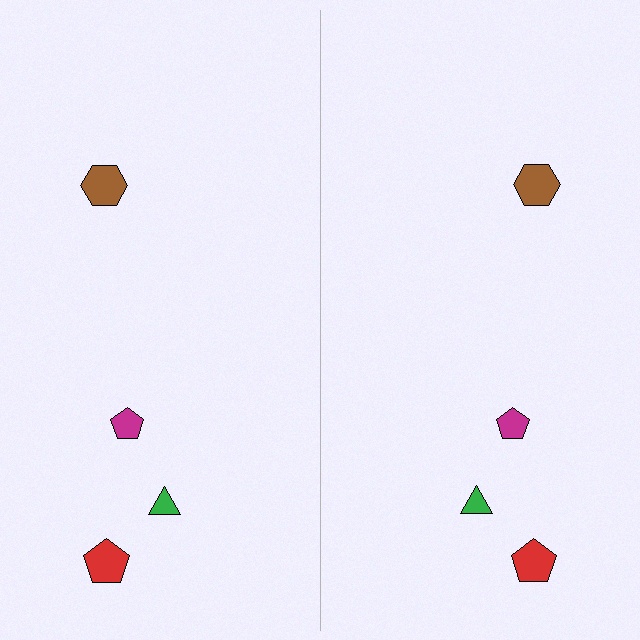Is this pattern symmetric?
Yes, this pattern has bilateral (reflection) symmetry.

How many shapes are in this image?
There are 8 shapes in this image.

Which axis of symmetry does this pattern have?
The pattern has a vertical axis of symmetry running through the center of the image.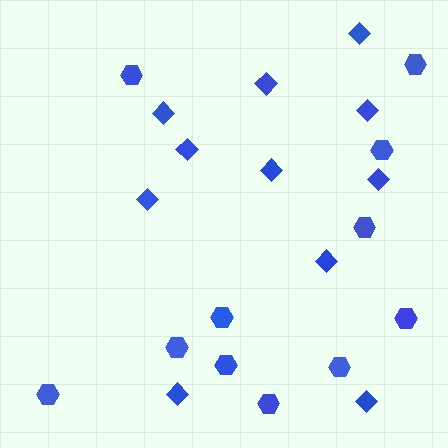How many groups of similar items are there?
There are 2 groups: one group of hexagons (11) and one group of diamonds (11).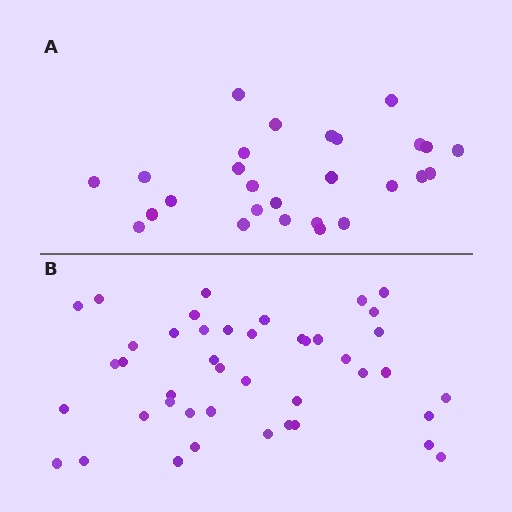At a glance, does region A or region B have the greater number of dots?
Region B (the bottom region) has more dots.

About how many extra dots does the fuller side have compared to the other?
Region B has approximately 15 more dots than region A.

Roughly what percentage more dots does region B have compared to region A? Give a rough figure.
About 60% more.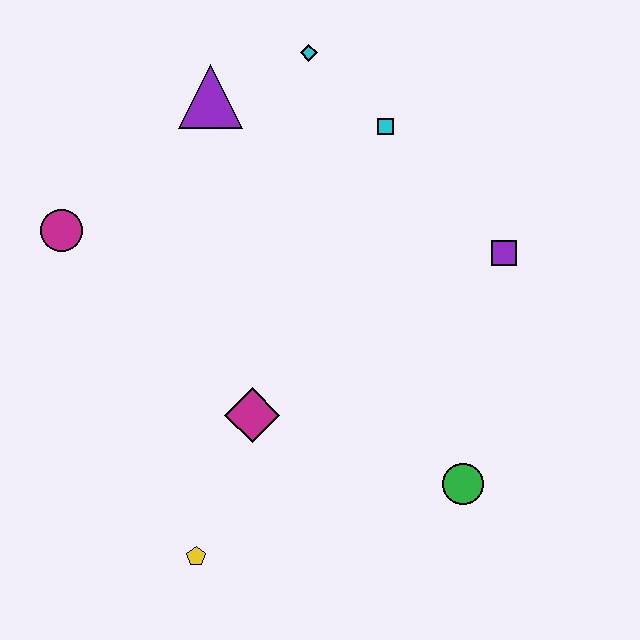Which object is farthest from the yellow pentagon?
The cyan diamond is farthest from the yellow pentagon.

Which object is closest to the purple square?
The cyan square is closest to the purple square.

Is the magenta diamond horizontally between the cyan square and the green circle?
No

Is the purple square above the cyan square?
No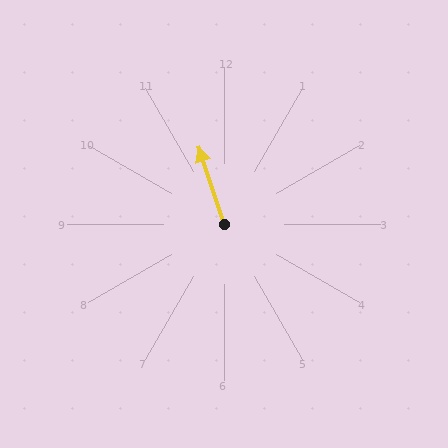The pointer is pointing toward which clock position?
Roughly 11 o'clock.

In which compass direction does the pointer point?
North.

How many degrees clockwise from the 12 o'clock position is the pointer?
Approximately 342 degrees.